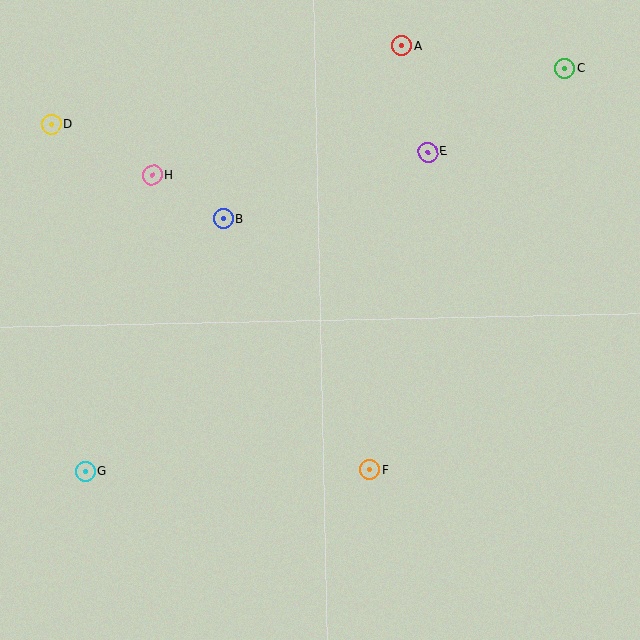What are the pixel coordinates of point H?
Point H is at (152, 175).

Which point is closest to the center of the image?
Point B at (223, 219) is closest to the center.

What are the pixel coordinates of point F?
Point F is at (370, 470).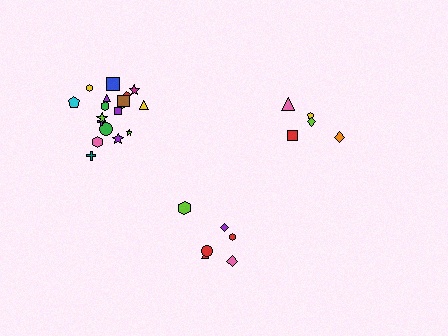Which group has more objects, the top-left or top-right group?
The top-left group.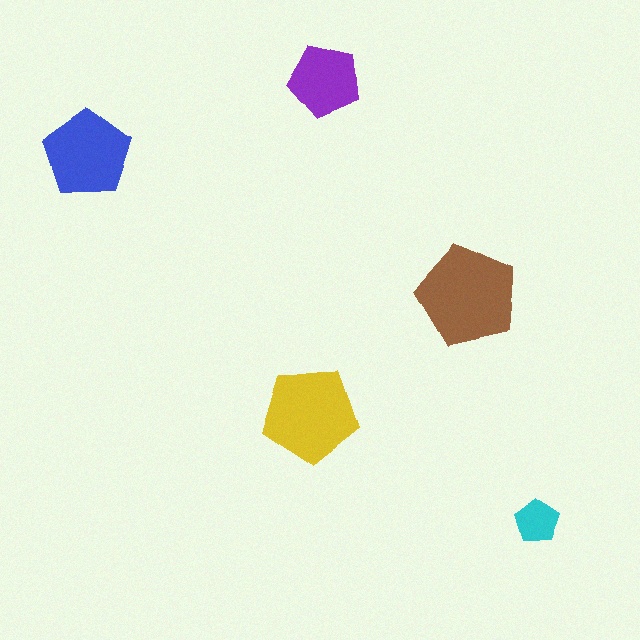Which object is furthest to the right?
The cyan pentagon is rightmost.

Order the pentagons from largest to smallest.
the brown one, the yellow one, the blue one, the purple one, the cyan one.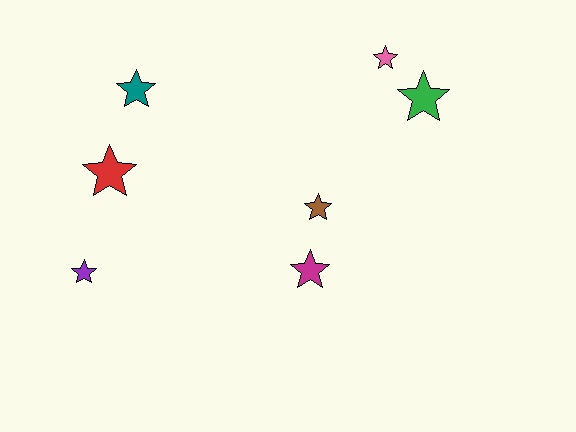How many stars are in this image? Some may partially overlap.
There are 7 stars.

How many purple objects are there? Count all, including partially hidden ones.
There is 1 purple object.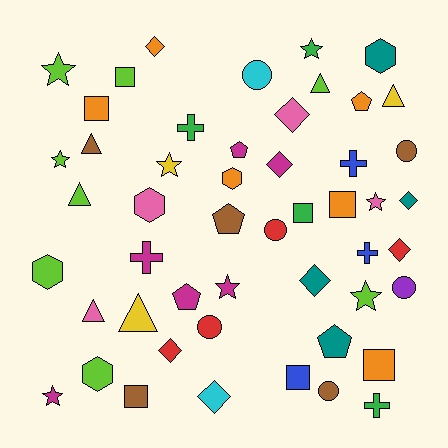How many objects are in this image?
There are 50 objects.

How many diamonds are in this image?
There are 8 diamonds.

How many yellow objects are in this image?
There are 3 yellow objects.